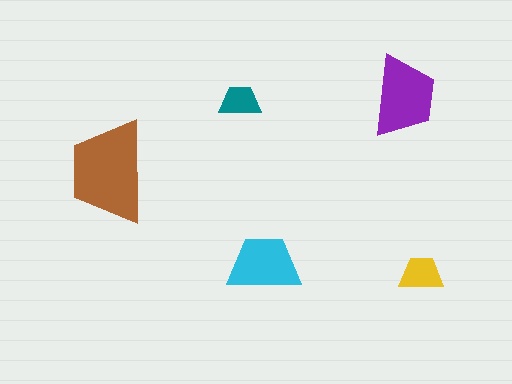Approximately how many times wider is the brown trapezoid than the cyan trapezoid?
About 1.5 times wider.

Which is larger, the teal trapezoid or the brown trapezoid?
The brown one.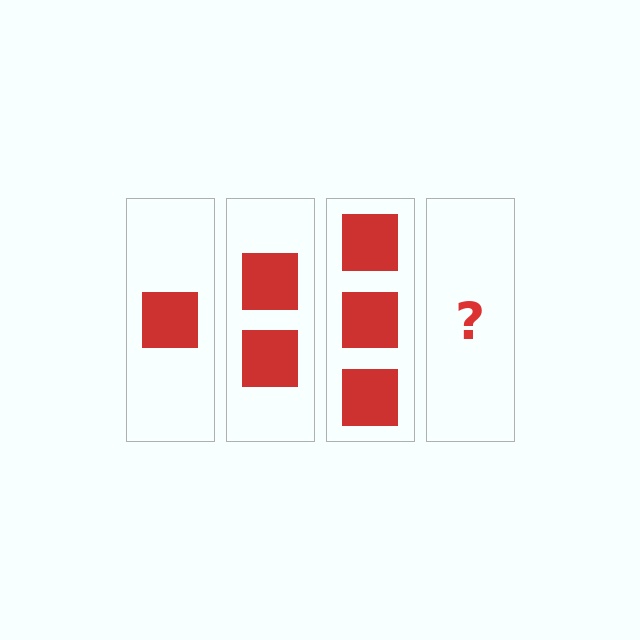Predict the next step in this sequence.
The next step is 4 squares.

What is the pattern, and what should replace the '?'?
The pattern is that each step adds one more square. The '?' should be 4 squares.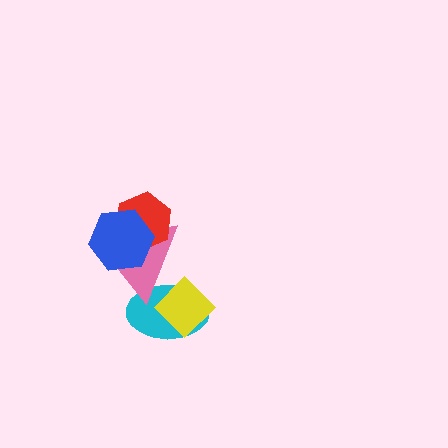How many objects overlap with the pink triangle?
4 objects overlap with the pink triangle.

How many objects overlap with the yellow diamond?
2 objects overlap with the yellow diamond.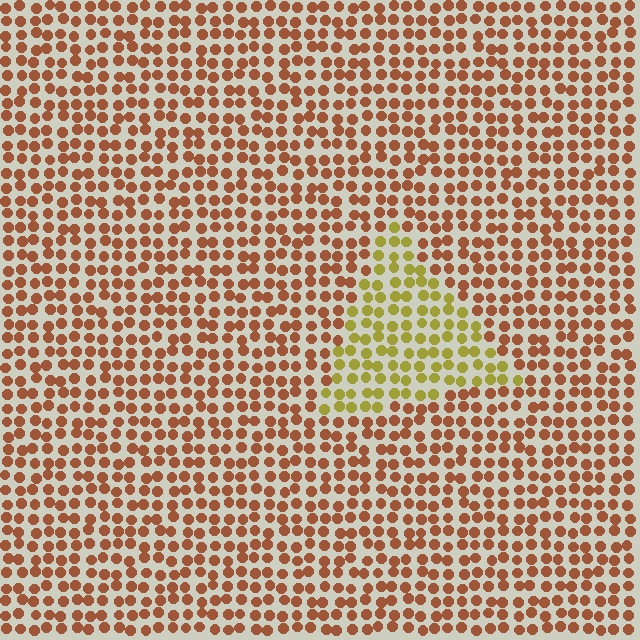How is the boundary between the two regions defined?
The boundary is defined purely by a slight shift in hue (about 43 degrees). Spacing, size, and orientation are identical on both sides.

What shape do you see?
I see a triangle.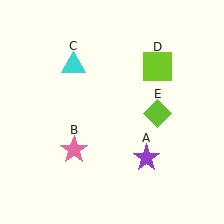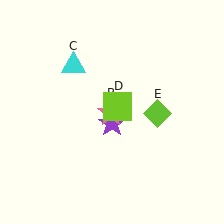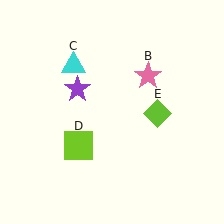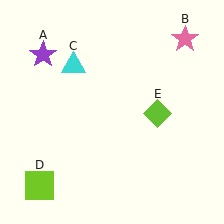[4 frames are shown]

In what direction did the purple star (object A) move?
The purple star (object A) moved up and to the left.